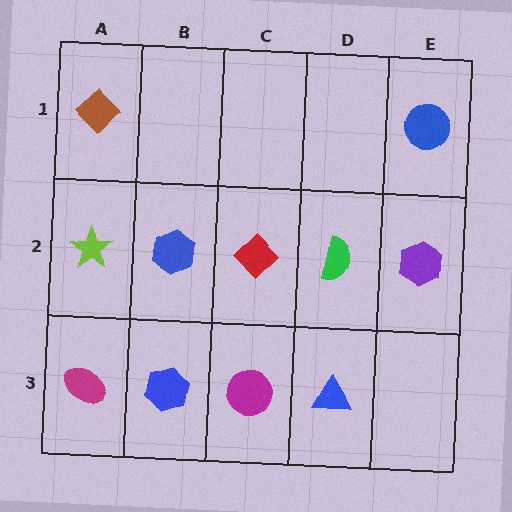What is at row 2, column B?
A blue hexagon.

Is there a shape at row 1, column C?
No, that cell is empty.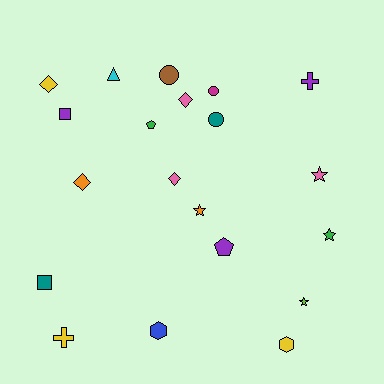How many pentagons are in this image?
There are 2 pentagons.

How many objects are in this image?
There are 20 objects.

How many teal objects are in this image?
There are 2 teal objects.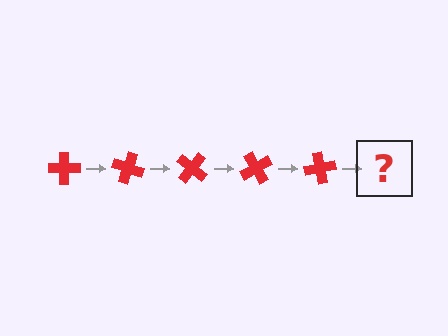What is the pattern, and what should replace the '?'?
The pattern is that the cross rotates 20 degrees each step. The '?' should be a red cross rotated 100 degrees.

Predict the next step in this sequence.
The next step is a red cross rotated 100 degrees.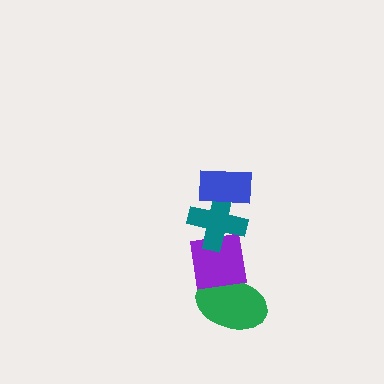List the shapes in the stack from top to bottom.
From top to bottom: the blue rectangle, the teal cross, the purple square, the green ellipse.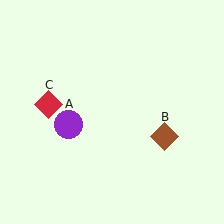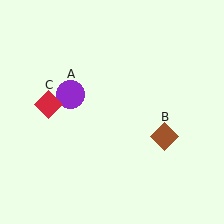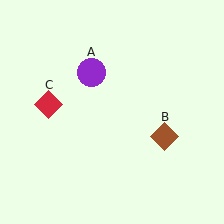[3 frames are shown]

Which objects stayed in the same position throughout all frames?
Brown diamond (object B) and red diamond (object C) remained stationary.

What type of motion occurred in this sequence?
The purple circle (object A) rotated clockwise around the center of the scene.